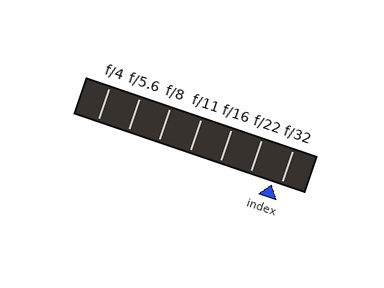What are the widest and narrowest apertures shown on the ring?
The widest aperture shown is f/4 and the narrowest is f/32.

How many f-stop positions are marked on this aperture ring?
There are 7 f-stop positions marked.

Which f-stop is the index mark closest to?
The index mark is closest to f/32.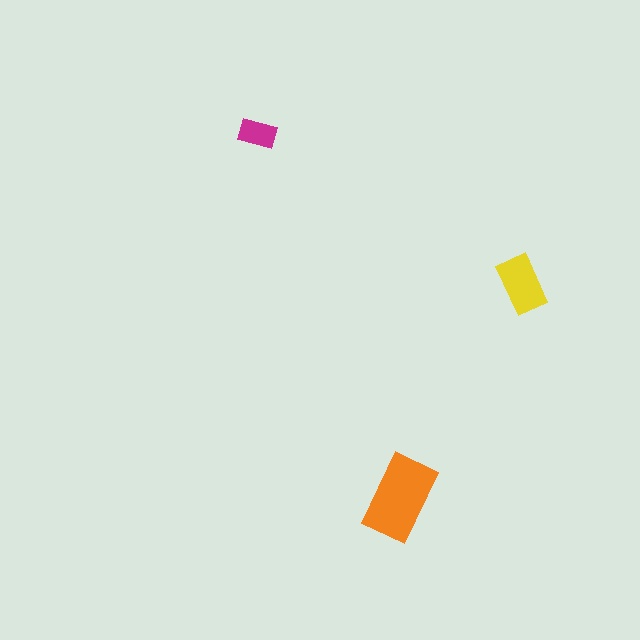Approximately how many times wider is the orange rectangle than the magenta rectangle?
About 2 times wider.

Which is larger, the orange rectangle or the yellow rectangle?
The orange one.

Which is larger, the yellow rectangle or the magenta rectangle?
The yellow one.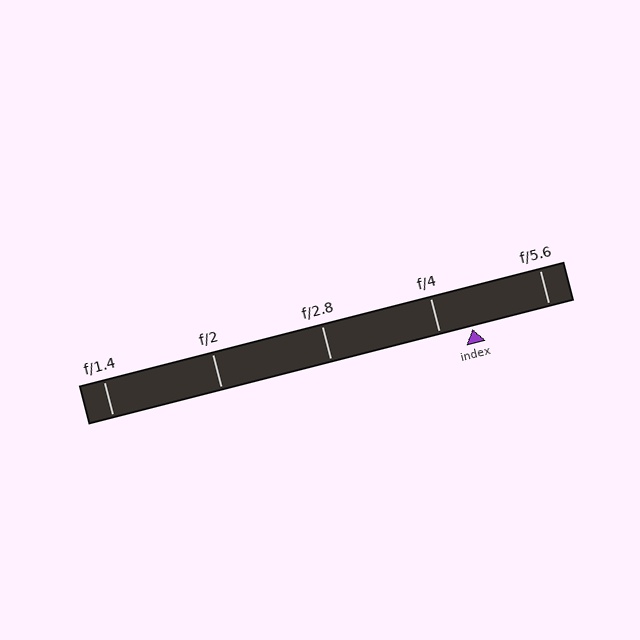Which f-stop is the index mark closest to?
The index mark is closest to f/4.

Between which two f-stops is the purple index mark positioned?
The index mark is between f/4 and f/5.6.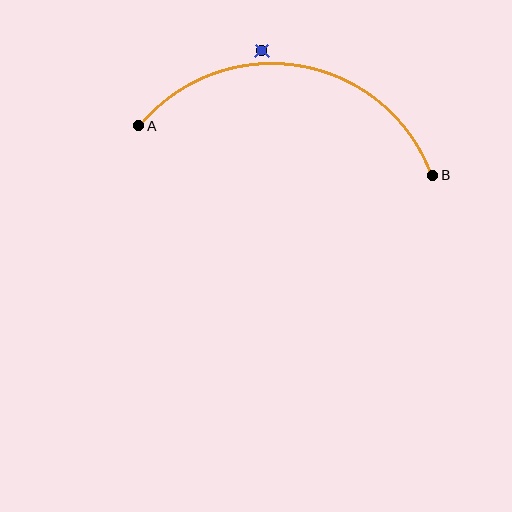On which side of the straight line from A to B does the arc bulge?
The arc bulges above the straight line connecting A and B.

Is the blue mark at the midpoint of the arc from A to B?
No — the blue mark does not lie on the arc at all. It sits slightly outside the curve.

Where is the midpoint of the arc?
The arc midpoint is the point on the curve farthest from the straight line joining A and B. It sits above that line.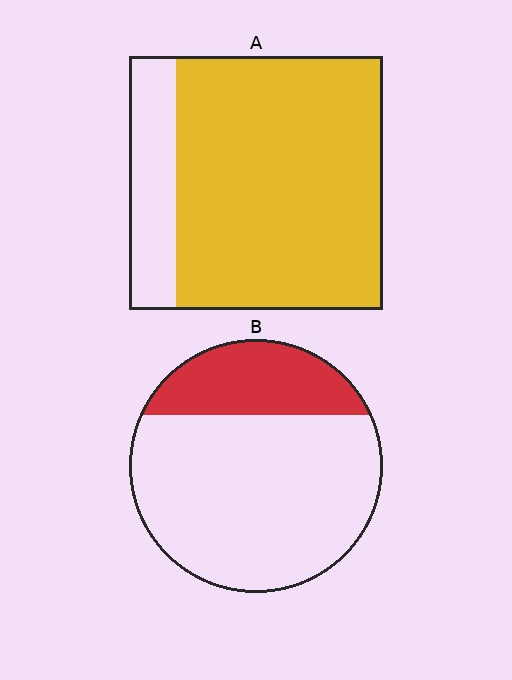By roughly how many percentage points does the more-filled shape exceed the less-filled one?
By roughly 55 percentage points (A over B).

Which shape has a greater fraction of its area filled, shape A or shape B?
Shape A.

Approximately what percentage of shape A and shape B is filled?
A is approximately 80% and B is approximately 25%.